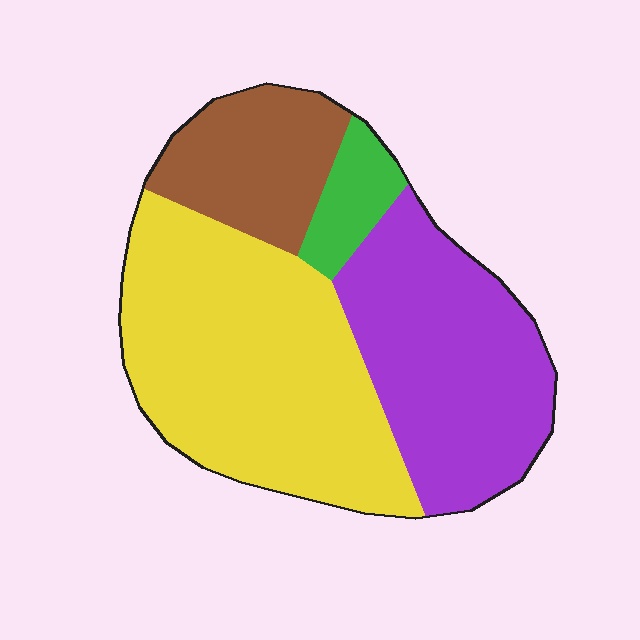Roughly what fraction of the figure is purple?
Purple covers roughly 30% of the figure.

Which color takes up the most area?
Yellow, at roughly 45%.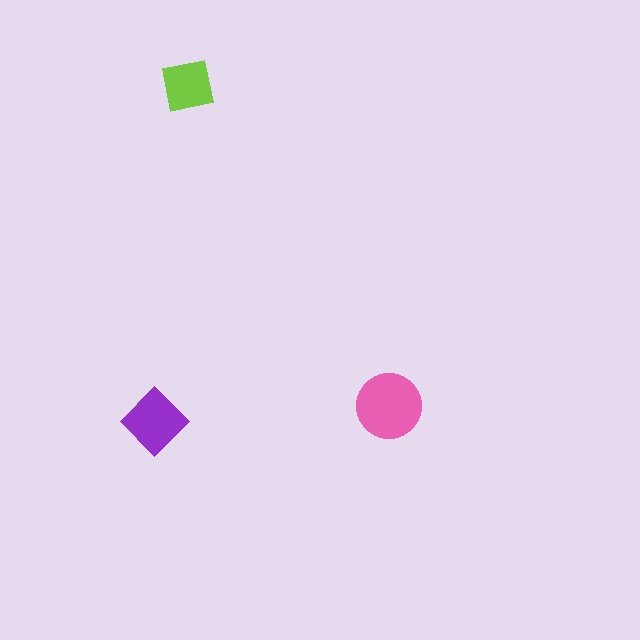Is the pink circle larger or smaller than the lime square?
Larger.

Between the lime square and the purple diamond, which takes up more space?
The purple diamond.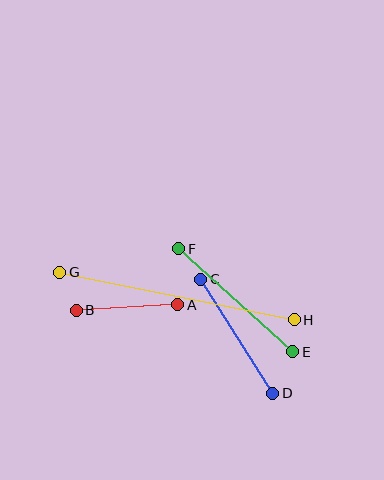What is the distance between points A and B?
The distance is approximately 102 pixels.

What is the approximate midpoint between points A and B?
The midpoint is at approximately (127, 307) pixels.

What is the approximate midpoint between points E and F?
The midpoint is at approximately (236, 300) pixels.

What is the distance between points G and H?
The distance is approximately 239 pixels.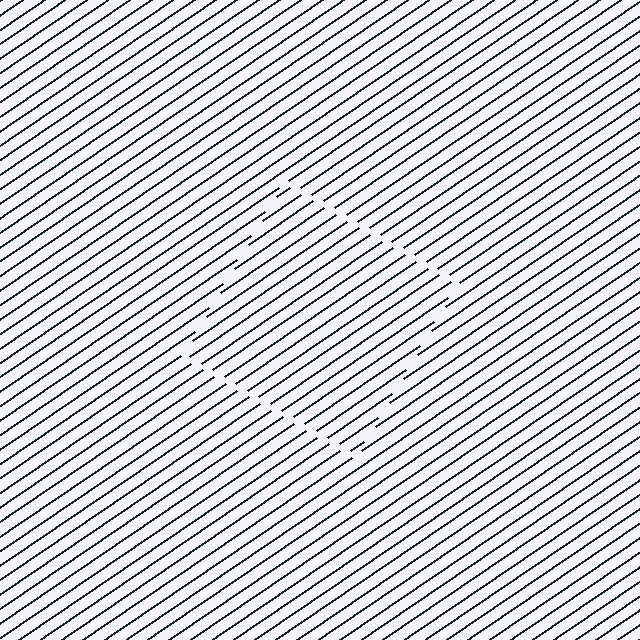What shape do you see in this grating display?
An illusory square. The interior of the shape contains the same grating, shifted by half a period — the contour is defined by the phase discontinuity where line-ends from the inner and outer gratings abut.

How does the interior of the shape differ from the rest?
The interior of the shape contains the same grating, shifted by half a period — the contour is defined by the phase discontinuity where line-ends from the inner and outer gratings abut.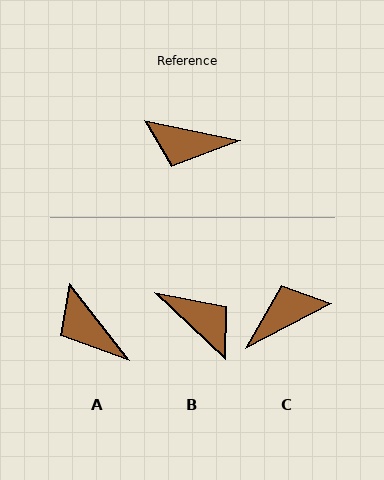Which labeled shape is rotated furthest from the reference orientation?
B, about 148 degrees away.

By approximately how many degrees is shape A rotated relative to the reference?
Approximately 40 degrees clockwise.